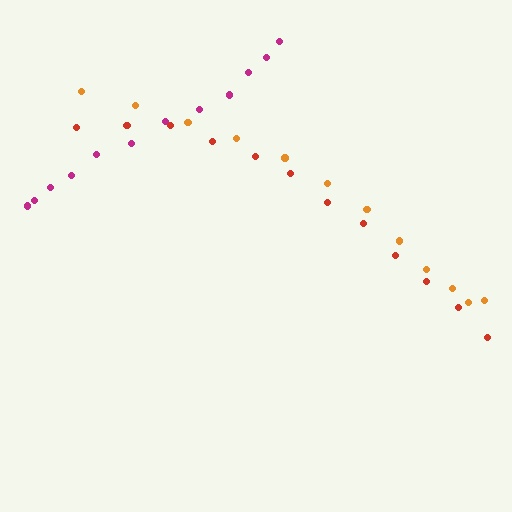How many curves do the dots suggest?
There are 3 distinct paths.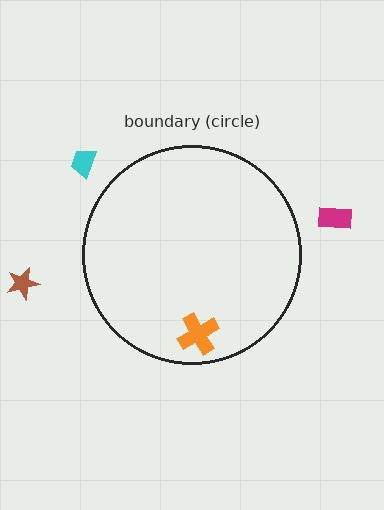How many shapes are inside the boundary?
1 inside, 3 outside.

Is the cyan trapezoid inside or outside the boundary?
Outside.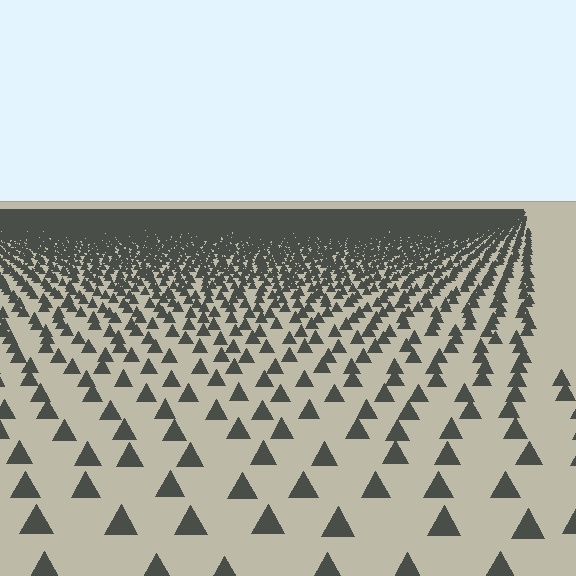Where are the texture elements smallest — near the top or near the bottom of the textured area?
Near the top.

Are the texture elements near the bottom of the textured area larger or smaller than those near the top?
Larger. Near the bottom, elements are closer to the viewer and appear at a bigger on-screen size.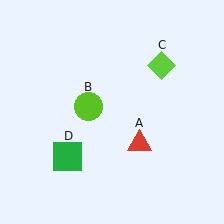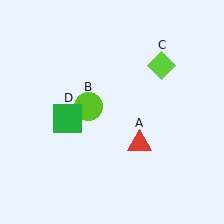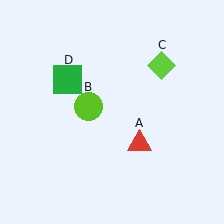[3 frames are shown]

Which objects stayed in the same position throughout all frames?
Red triangle (object A) and lime circle (object B) and lime diamond (object C) remained stationary.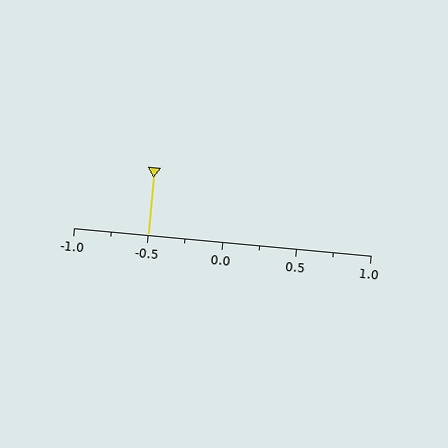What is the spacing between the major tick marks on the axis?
The major ticks are spaced 0.5 apart.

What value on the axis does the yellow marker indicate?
The marker indicates approximately -0.5.